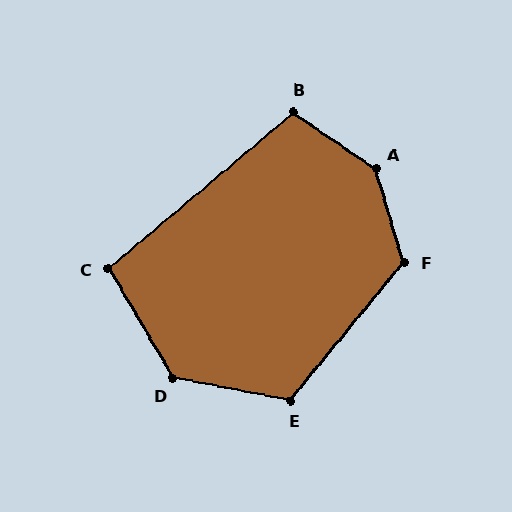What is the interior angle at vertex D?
Approximately 131 degrees (obtuse).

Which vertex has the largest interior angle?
A, at approximately 141 degrees.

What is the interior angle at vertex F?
Approximately 124 degrees (obtuse).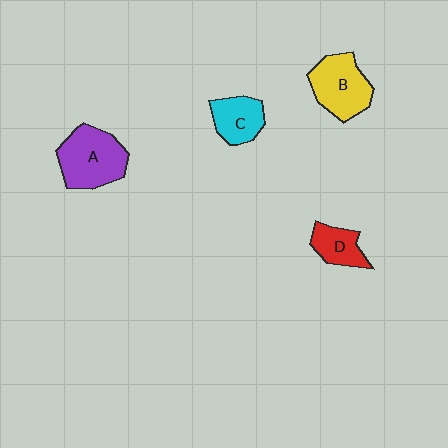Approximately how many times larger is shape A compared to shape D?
Approximately 1.9 times.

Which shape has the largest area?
Shape A (purple).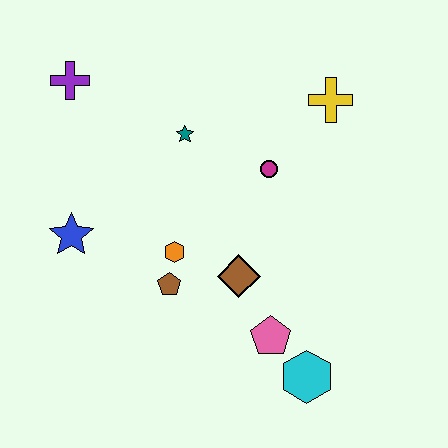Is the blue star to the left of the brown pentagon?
Yes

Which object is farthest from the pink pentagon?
The purple cross is farthest from the pink pentagon.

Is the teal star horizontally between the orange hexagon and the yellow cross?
Yes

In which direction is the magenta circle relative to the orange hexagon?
The magenta circle is to the right of the orange hexagon.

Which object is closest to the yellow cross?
The magenta circle is closest to the yellow cross.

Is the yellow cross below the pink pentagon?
No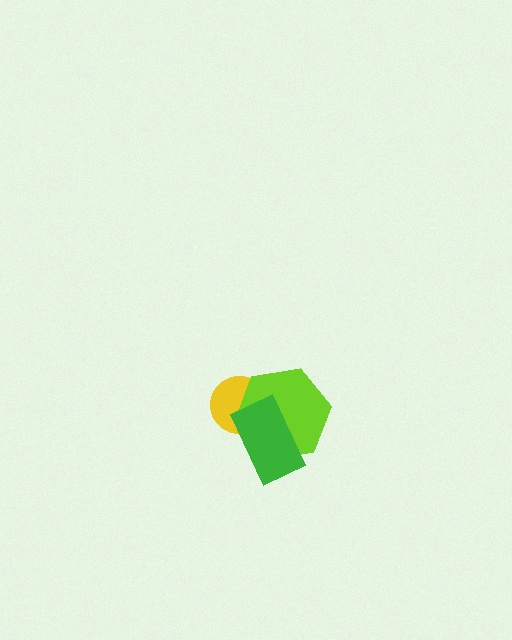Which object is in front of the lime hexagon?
The green rectangle is in front of the lime hexagon.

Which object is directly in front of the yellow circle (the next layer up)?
The lime hexagon is directly in front of the yellow circle.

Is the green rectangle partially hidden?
No, no other shape covers it.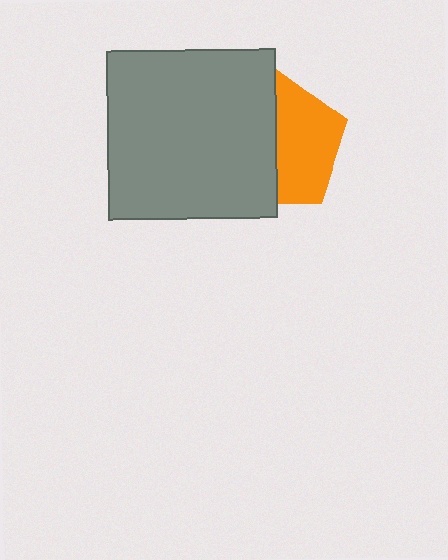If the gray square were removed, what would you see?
You would see the complete orange pentagon.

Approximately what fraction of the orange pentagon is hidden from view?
Roughly 50% of the orange pentagon is hidden behind the gray square.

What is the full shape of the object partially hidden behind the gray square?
The partially hidden object is an orange pentagon.